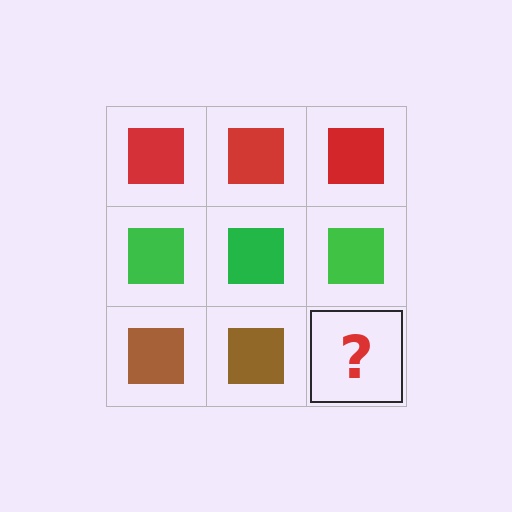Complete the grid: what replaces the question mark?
The question mark should be replaced with a brown square.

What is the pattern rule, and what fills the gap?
The rule is that each row has a consistent color. The gap should be filled with a brown square.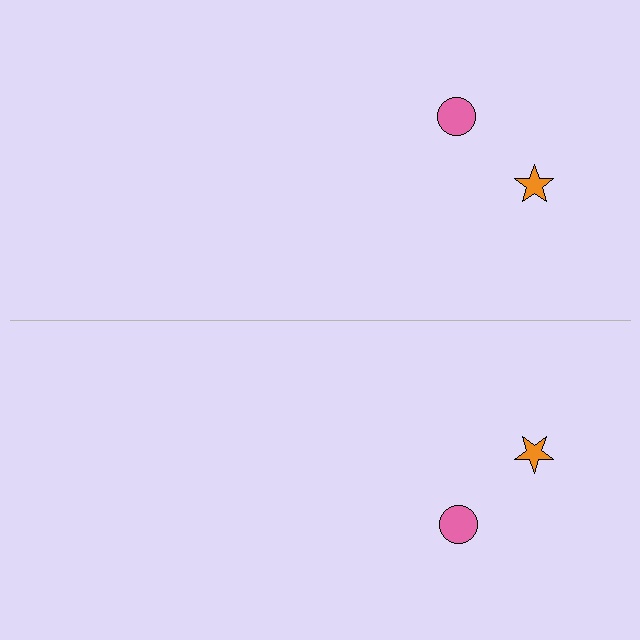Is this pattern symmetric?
Yes, this pattern has bilateral (reflection) symmetry.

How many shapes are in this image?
There are 4 shapes in this image.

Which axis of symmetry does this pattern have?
The pattern has a horizontal axis of symmetry running through the center of the image.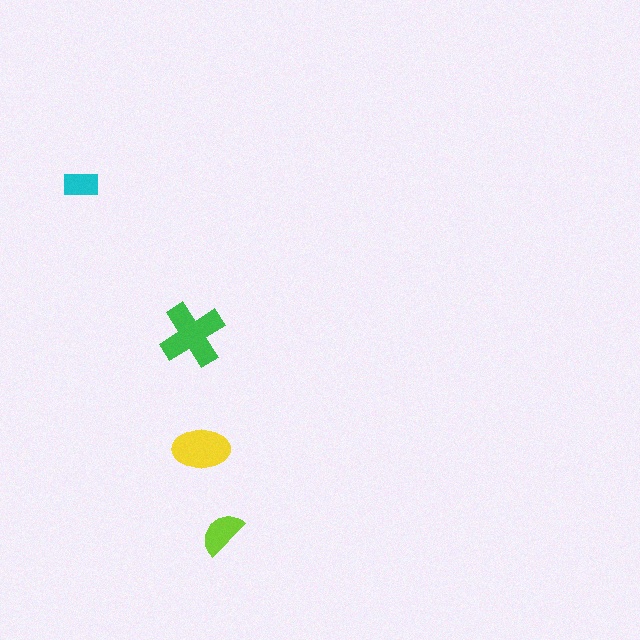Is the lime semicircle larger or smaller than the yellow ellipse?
Smaller.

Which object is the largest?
The green cross.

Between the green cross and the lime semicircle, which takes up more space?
The green cross.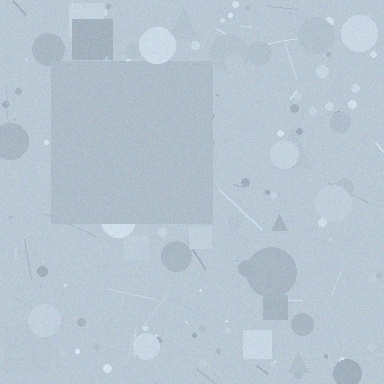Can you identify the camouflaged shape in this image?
The camouflaged shape is a square.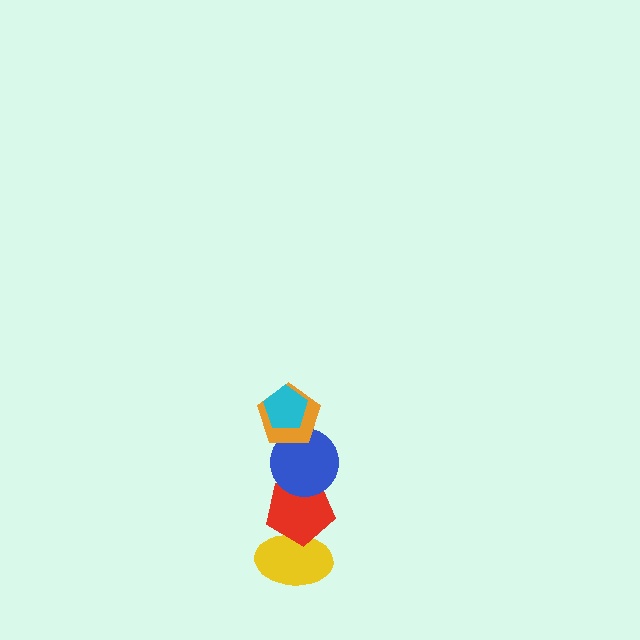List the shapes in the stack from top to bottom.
From top to bottom: the cyan pentagon, the orange pentagon, the blue circle, the red pentagon, the yellow ellipse.